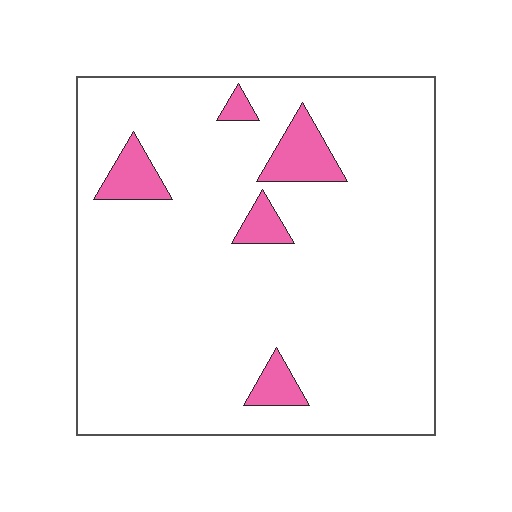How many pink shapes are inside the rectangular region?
5.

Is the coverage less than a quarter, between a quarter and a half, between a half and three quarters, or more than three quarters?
Less than a quarter.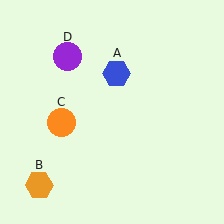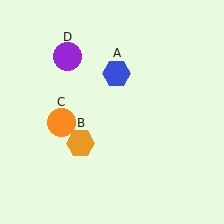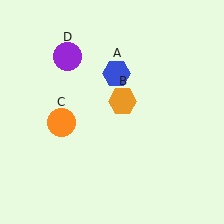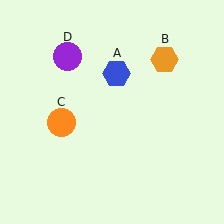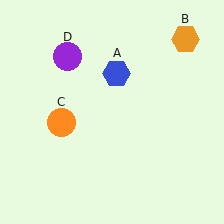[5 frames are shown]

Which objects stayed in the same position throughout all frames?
Blue hexagon (object A) and orange circle (object C) and purple circle (object D) remained stationary.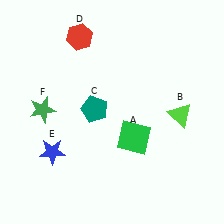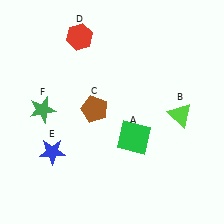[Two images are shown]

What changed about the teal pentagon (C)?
In Image 1, C is teal. In Image 2, it changed to brown.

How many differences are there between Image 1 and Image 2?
There is 1 difference between the two images.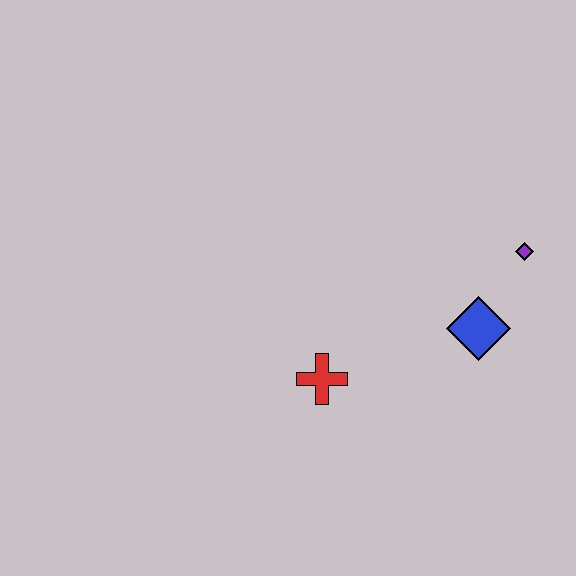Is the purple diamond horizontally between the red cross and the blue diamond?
No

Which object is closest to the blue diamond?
The purple diamond is closest to the blue diamond.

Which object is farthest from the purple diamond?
The red cross is farthest from the purple diamond.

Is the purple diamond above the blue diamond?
Yes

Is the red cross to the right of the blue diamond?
No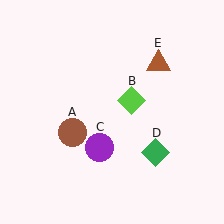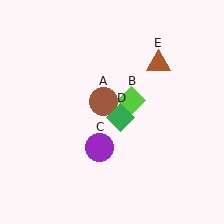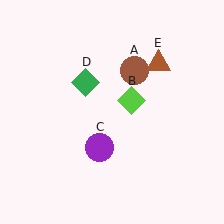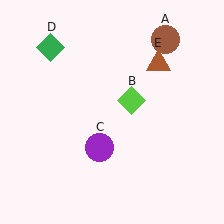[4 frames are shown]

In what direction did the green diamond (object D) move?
The green diamond (object D) moved up and to the left.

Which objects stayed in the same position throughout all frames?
Lime diamond (object B) and purple circle (object C) and brown triangle (object E) remained stationary.